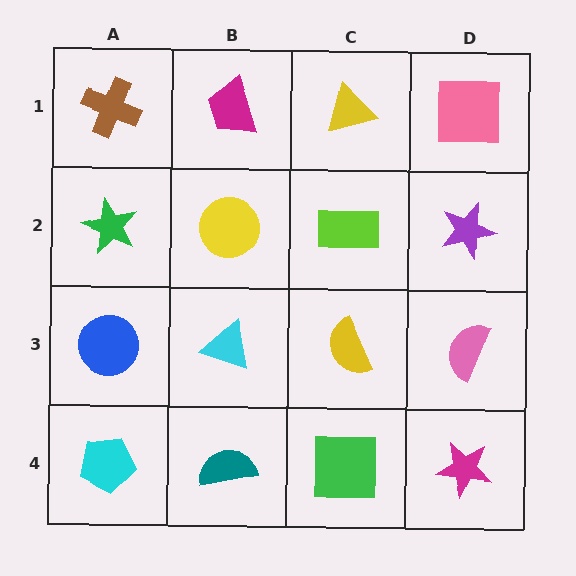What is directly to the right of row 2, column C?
A purple star.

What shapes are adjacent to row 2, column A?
A brown cross (row 1, column A), a blue circle (row 3, column A), a yellow circle (row 2, column B).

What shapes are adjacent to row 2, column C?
A yellow triangle (row 1, column C), a yellow semicircle (row 3, column C), a yellow circle (row 2, column B), a purple star (row 2, column D).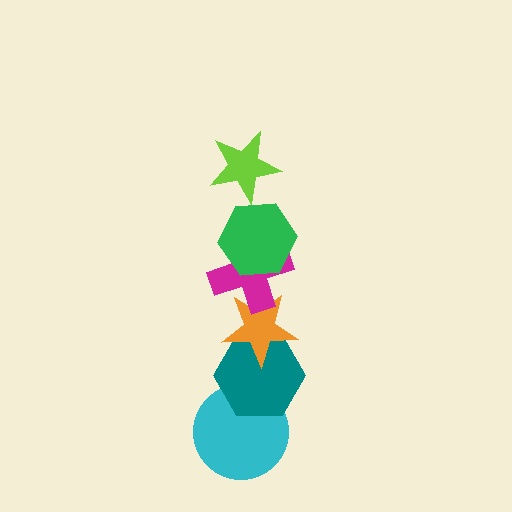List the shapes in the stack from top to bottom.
From top to bottom: the lime star, the green hexagon, the magenta cross, the orange star, the teal hexagon, the cyan circle.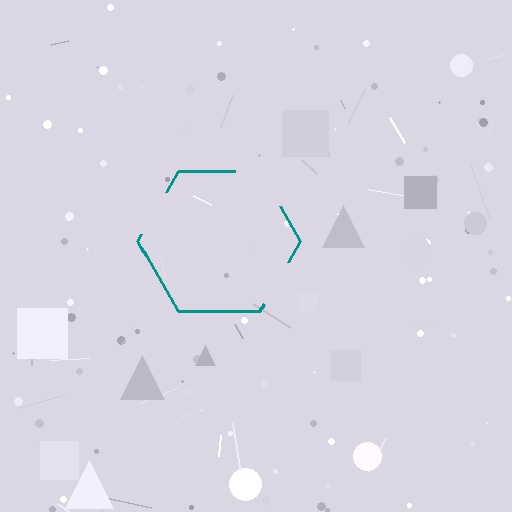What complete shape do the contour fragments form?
The contour fragments form a hexagon.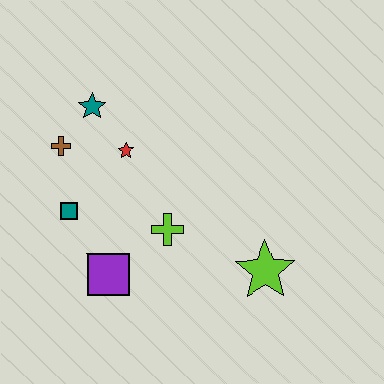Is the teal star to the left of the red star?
Yes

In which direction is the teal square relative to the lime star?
The teal square is to the left of the lime star.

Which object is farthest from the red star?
The lime star is farthest from the red star.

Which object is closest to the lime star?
The lime cross is closest to the lime star.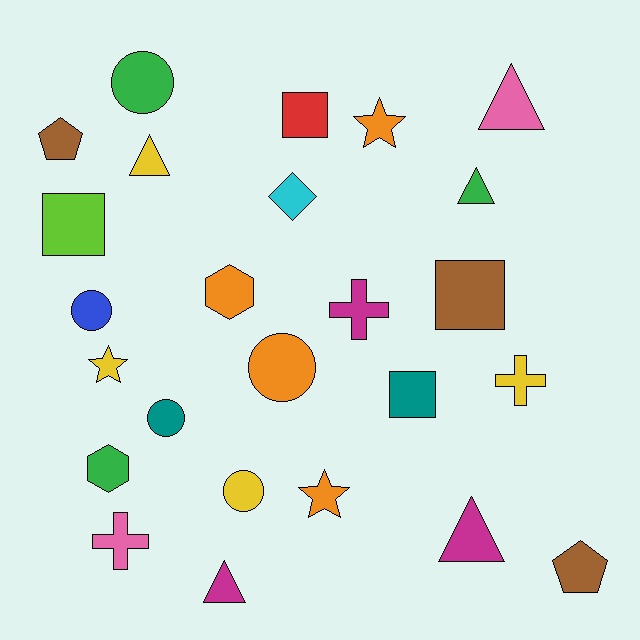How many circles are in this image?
There are 5 circles.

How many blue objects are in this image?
There is 1 blue object.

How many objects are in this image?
There are 25 objects.